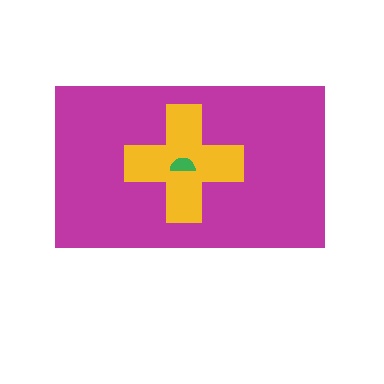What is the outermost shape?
The magenta rectangle.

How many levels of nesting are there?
3.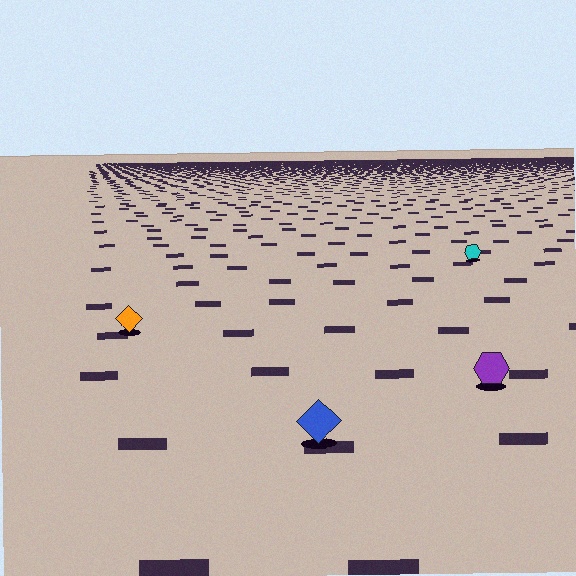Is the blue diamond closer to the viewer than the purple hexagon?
Yes. The blue diamond is closer — you can tell from the texture gradient: the ground texture is coarser near it.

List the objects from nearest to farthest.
From nearest to farthest: the blue diamond, the purple hexagon, the orange diamond, the cyan hexagon.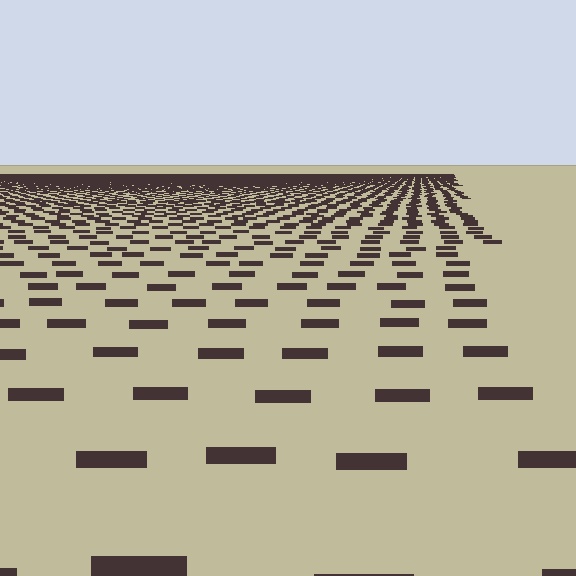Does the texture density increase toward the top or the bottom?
Density increases toward the top.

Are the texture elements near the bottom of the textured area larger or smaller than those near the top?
Larger. Near the bottom, elements are closer to the viewer and appear at a bigger on-screen size.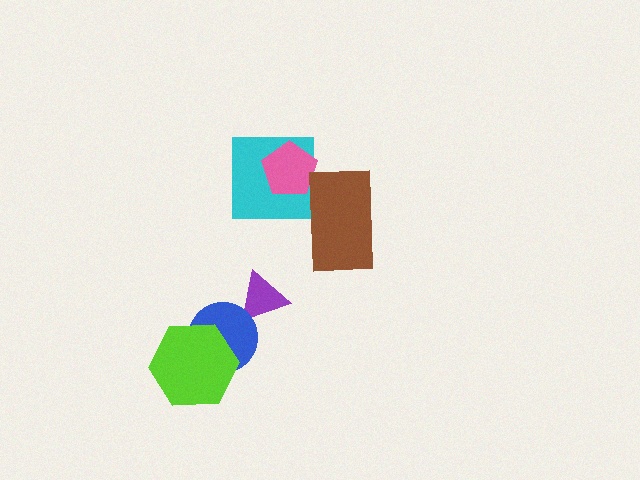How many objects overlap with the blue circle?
2 objects overlap with the blue circle.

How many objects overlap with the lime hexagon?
1 object overlaps with the lime hexagon.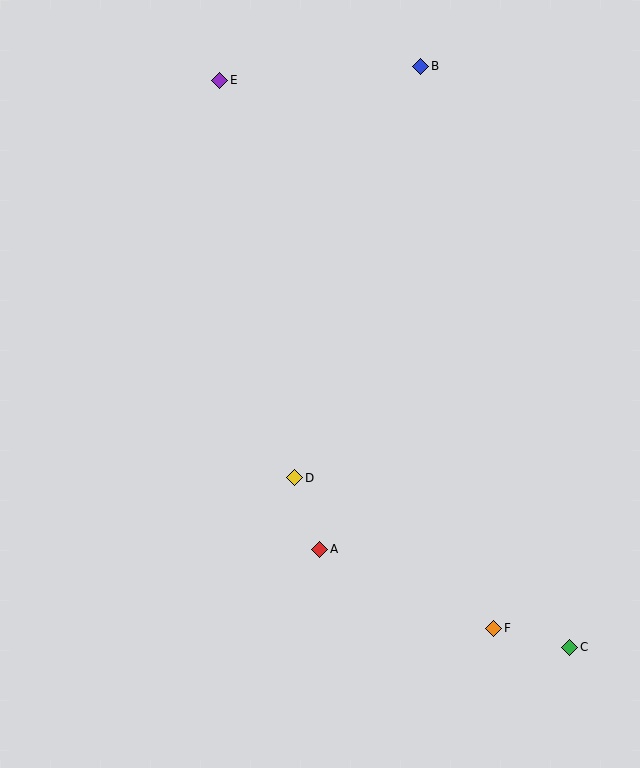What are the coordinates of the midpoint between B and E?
The midpoint between B and E is at (320, 73).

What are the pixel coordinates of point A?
Point A is at (320, 549).